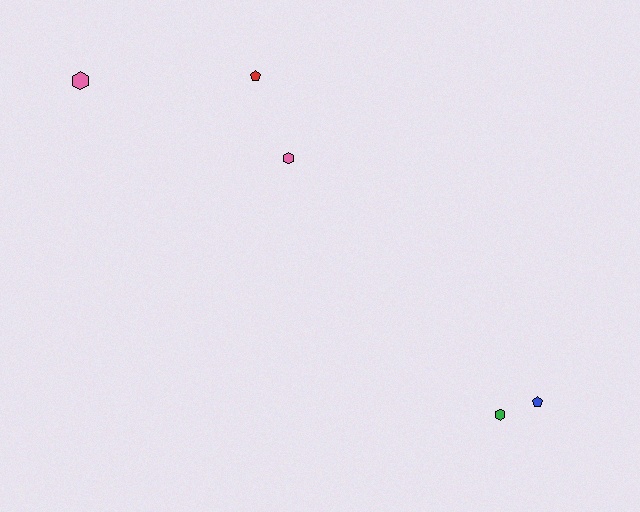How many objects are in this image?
There are 5 objects.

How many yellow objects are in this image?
There are no yellow objects.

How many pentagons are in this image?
There are 2 pentagons.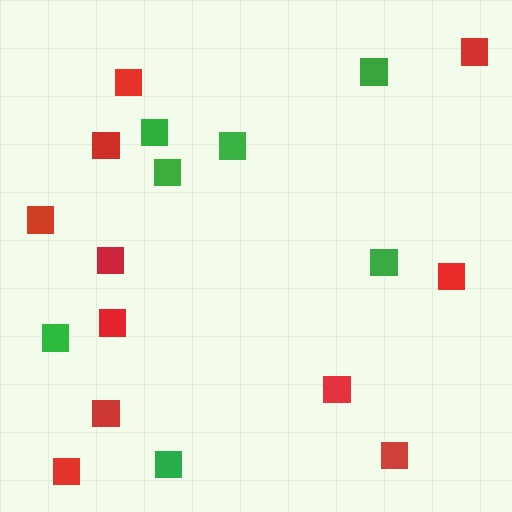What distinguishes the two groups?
There are 2 groups: one group of red squares (11) and one group of green squares (7).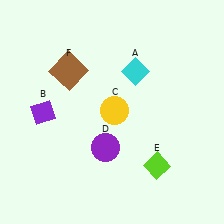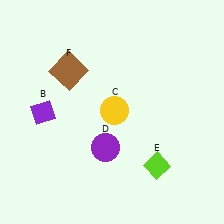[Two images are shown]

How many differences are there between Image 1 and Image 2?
There is 1 difference between the two images.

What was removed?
The cyan diamond (A) was removed in Image 2.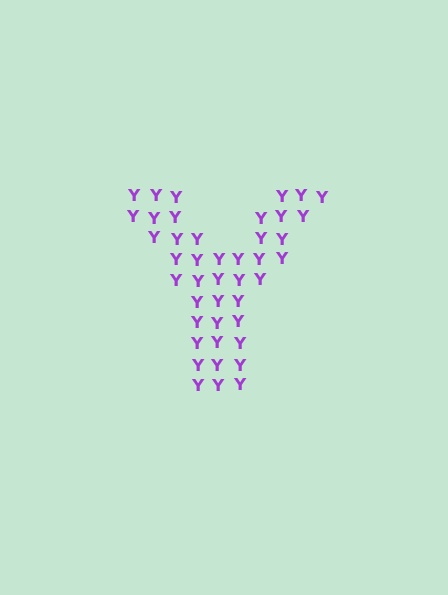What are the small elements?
The small elements are letter Y's.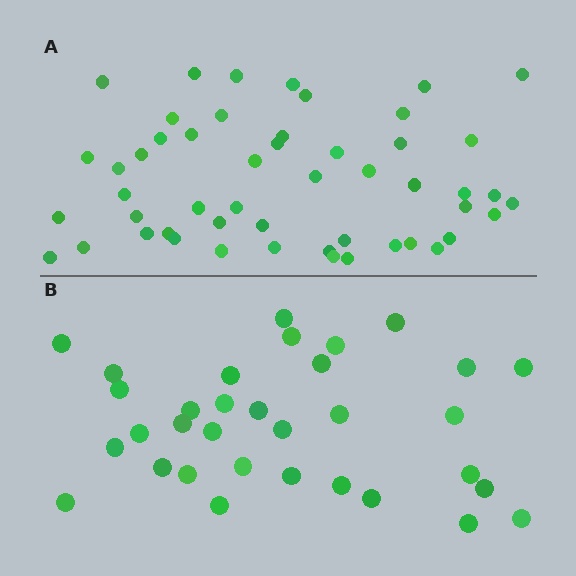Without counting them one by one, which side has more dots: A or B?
Region A (the top region) has more dots.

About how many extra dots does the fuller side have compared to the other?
Region A has approximately 20 more dots than region B.